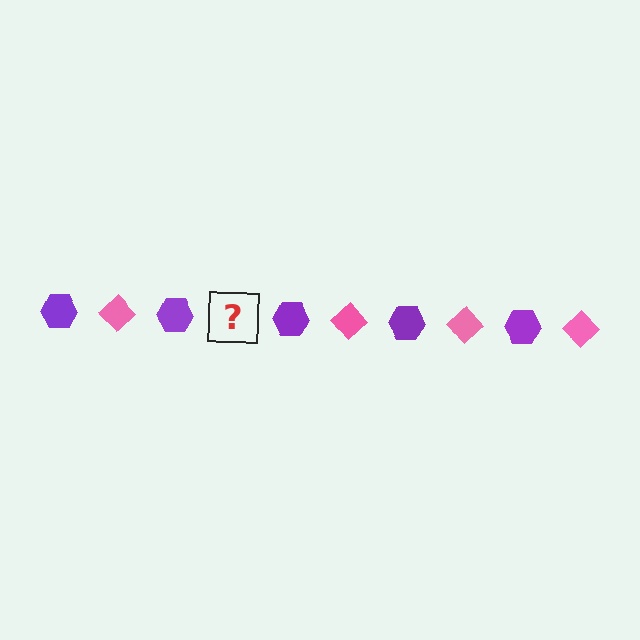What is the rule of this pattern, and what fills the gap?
The rule is that the pattern alternates between purple hexagon and pink diamond. The gap should be filled with a pink diamond.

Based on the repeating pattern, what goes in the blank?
The blank should be a pink diamond.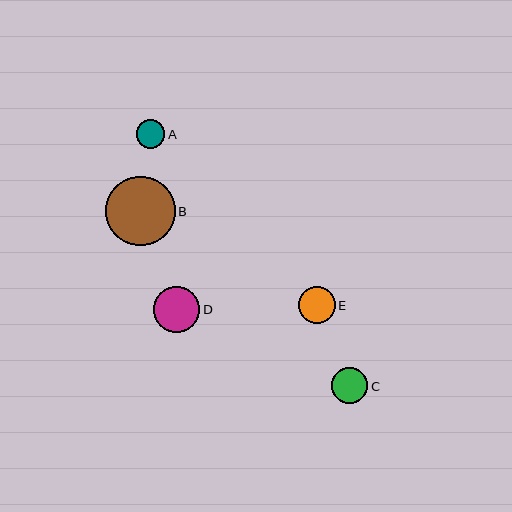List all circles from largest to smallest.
From largest to smallest: B, D, E, C, A.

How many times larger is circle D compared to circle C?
Circle D is approximately 1.3 times the size of circle C.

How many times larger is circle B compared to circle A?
Circle B is approximately 2.5 times the size of circle A.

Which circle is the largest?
Circle B is the largest with a size of approximately 70 pixels.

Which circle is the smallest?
Circle A is the smallest with a size of approximately 28 pixels.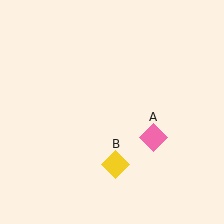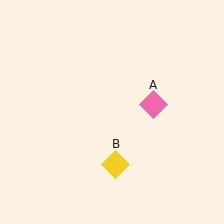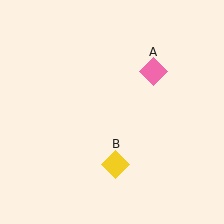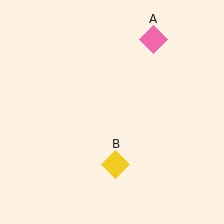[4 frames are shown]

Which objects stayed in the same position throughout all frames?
Yellow diamond (object B) remained stationary.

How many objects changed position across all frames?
1 object changed position: pink diamond (object A).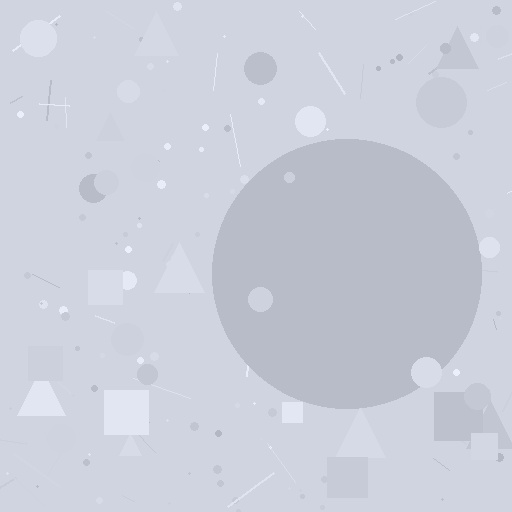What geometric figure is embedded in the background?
A circle is embedded in the background.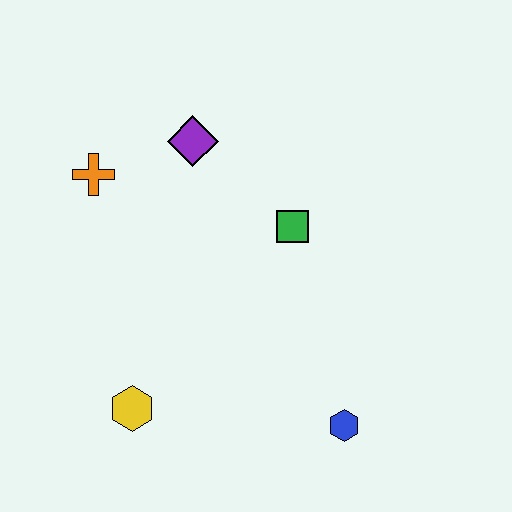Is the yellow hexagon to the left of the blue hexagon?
Yes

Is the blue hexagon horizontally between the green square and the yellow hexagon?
No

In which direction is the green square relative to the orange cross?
The green square is to the right of the orange cross.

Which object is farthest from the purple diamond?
The blue hexagon is farthest from the purple diamond.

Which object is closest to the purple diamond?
The orange cross is closest to the purple diamond.